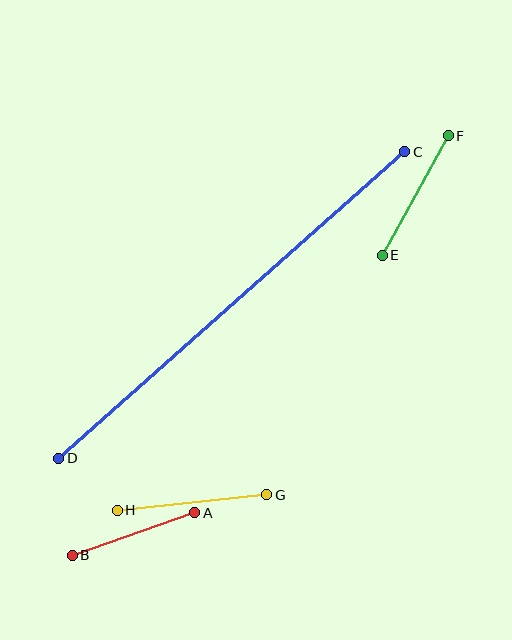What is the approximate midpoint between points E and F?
The midpoint is at approximately (415, 196) pixels.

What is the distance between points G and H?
The distance is approximately 150 pixels.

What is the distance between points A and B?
The distance is approximately 130 pixels.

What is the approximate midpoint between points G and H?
The midpoint is at approximately (192, 503) pixels.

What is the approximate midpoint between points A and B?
The midpoint is at approximately (133, 534) pixels.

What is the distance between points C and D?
The distance is approximately 462 pixels.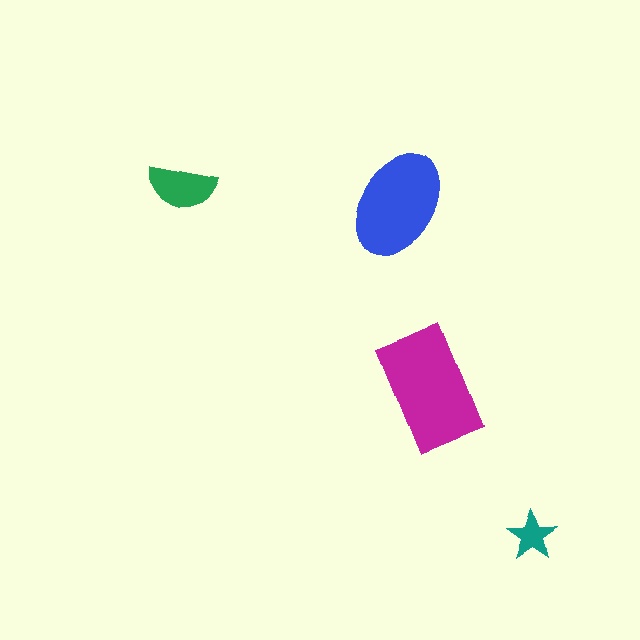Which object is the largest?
The magenta rectangle.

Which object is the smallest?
The teal star.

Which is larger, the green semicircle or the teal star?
The green semicircle.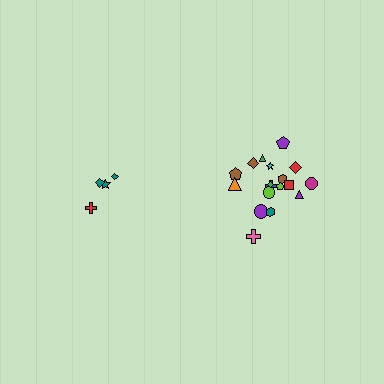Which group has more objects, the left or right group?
The right group.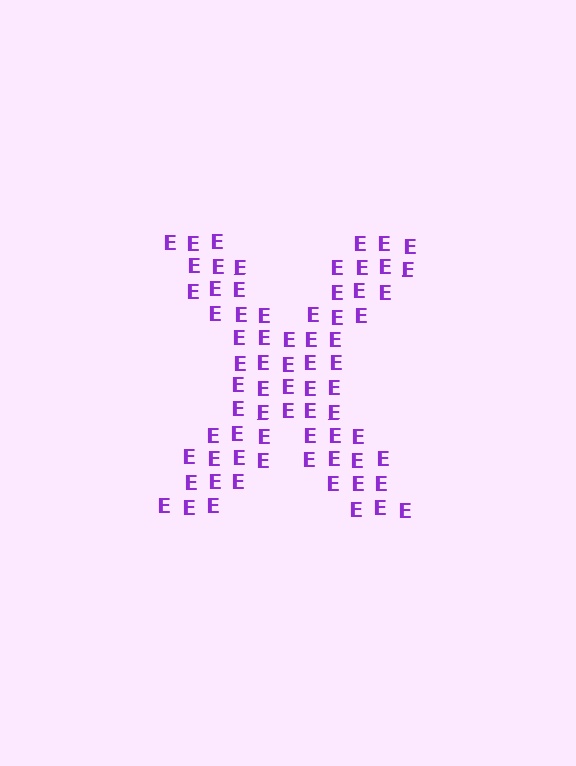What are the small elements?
The small elements are letter E's.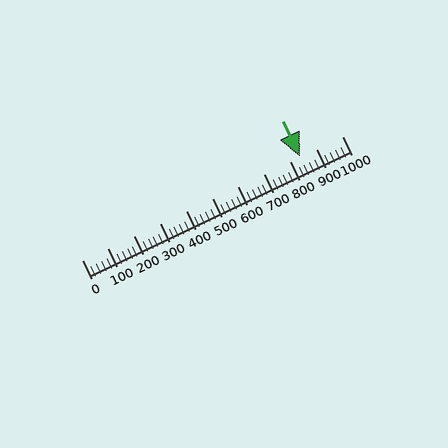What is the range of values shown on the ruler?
The ruler shows values from 0 to 1000.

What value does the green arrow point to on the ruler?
The green arrow points to approximately 838.